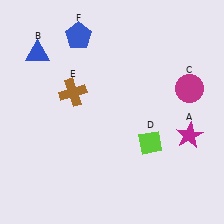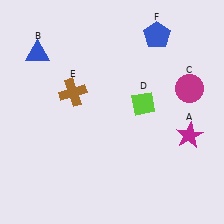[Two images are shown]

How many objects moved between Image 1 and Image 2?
2 objects moved between the two images.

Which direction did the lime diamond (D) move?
The lime diamond (D) moved up.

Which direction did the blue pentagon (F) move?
The blue pentagon (F) moved right.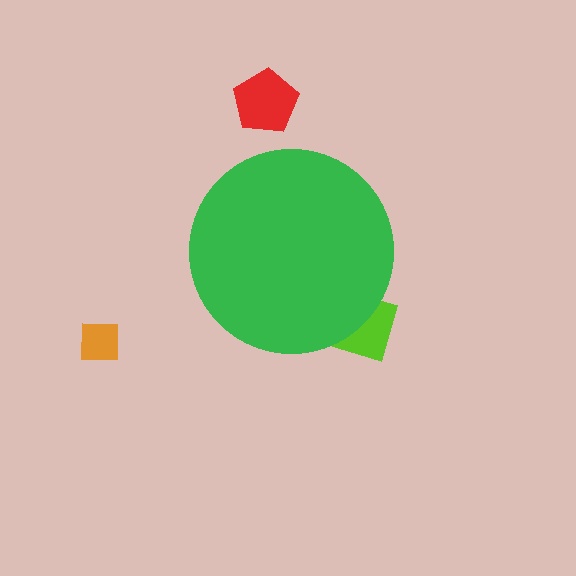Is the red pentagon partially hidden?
No, the red pentagon is fully visible.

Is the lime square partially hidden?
Yes, the lime square is partially hidden behind the green circle.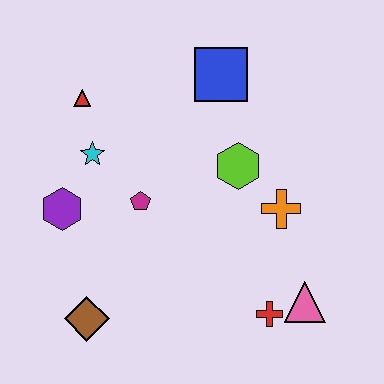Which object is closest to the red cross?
The pink triangle is closest to the red cross.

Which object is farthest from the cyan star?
The pink triangle is farthest from the cyan star.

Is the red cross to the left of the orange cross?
Yes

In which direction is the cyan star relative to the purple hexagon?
The cyan star is above the purple hexagon.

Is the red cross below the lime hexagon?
Yes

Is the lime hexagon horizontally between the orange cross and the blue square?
Yes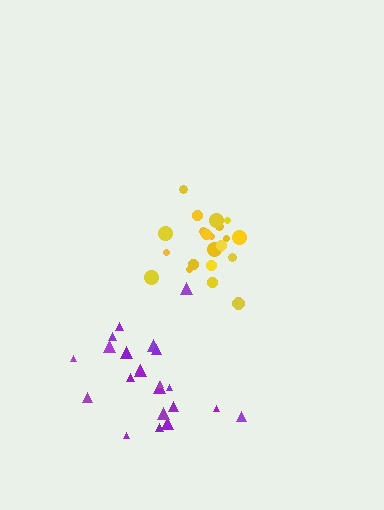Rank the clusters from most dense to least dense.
yellow, purple.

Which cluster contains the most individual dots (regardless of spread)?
Purple (22).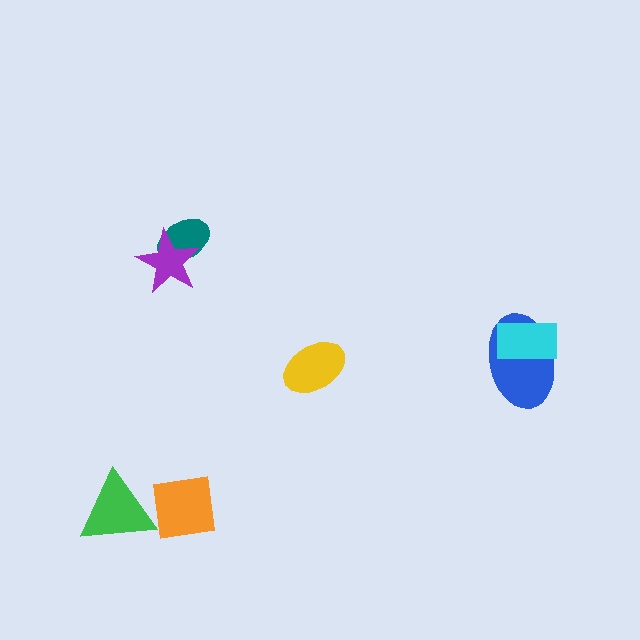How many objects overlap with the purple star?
1 object overlaps with the purple star.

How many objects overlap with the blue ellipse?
1 object overlaps with the blue ellipse.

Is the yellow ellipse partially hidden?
No, no other shape covers it.